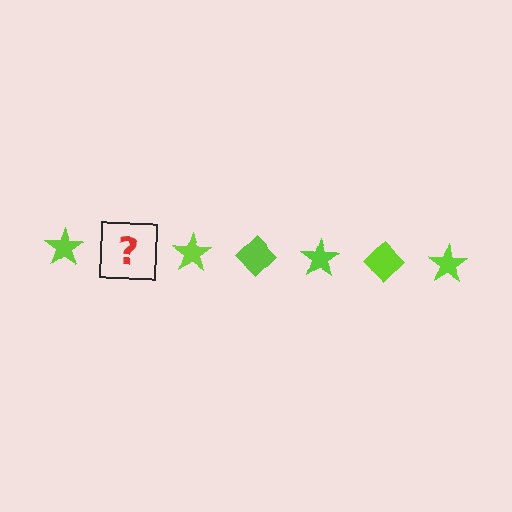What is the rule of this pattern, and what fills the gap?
The rule is that the pattern cycles through star, diamond shapes in lime. The gap should be filled with a lime diamond.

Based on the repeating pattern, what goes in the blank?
The blank should be a lime diamond.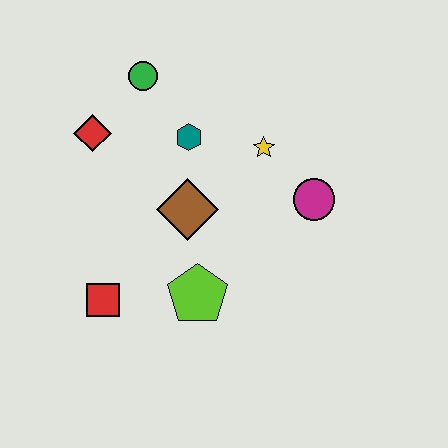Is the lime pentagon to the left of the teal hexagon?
No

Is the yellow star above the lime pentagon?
Yes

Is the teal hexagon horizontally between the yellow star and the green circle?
Yes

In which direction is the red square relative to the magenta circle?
The red square is to the left of the magenta circle.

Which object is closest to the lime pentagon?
The brown diamond is closest to the lime pentagon.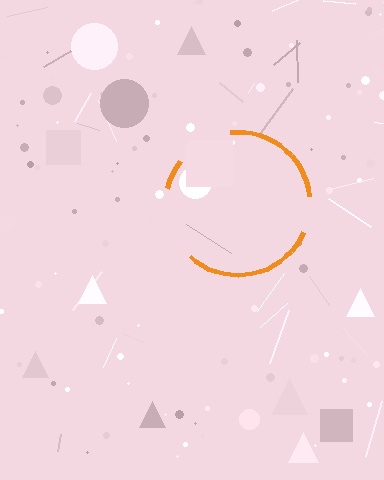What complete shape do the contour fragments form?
The contour fragments form a circle.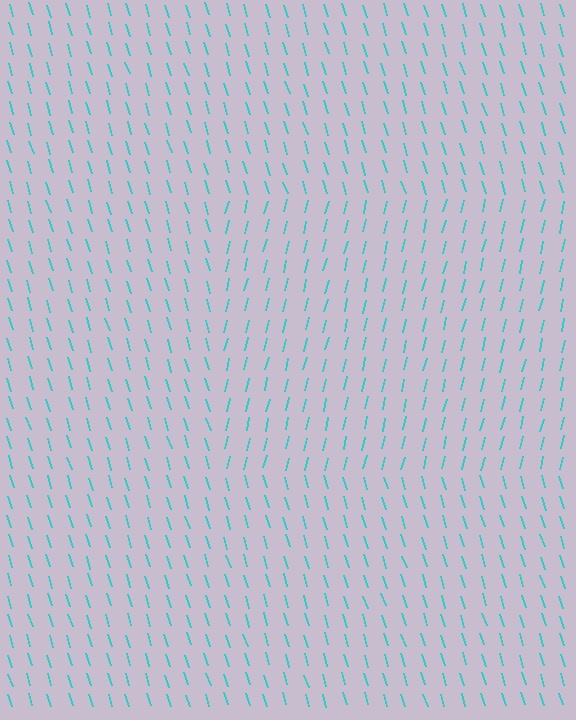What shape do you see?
I see a rectangle.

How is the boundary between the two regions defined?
The boundary is defined purely by a change in line orientation (approximately 30 degrees difference). All lines are the same color and thickness.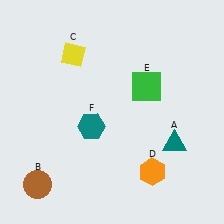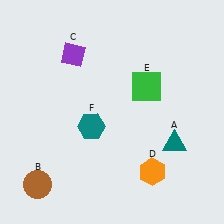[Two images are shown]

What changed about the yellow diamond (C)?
In Image 1, C is yellow. In Image 2, it changed to purple.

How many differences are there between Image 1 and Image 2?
There is 1 difference between the two images.